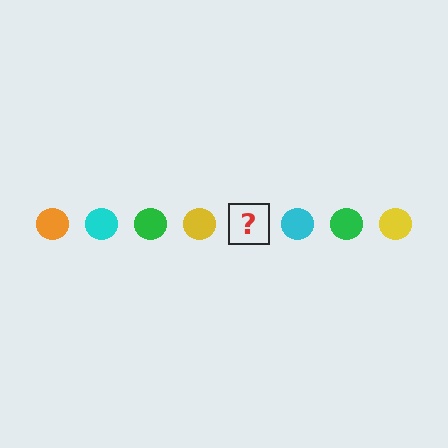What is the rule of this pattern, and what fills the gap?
The rule is that the pattern cycles through orange, cyan, green, yellow circles. The gap should be filled with an orange circle.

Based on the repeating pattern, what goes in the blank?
The blank should be an orange circle.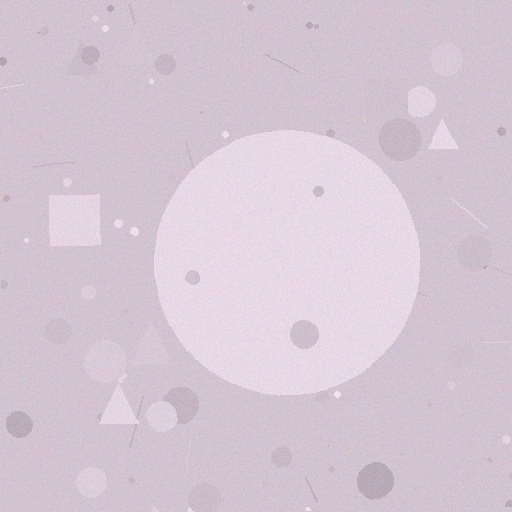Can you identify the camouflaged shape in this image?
The camouflaged shape is a circle.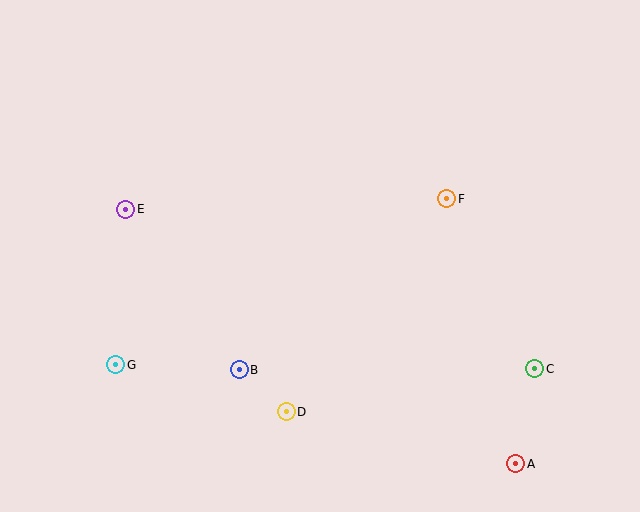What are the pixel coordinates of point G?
Point G is at (116, 365).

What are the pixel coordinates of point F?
Point F is at (447, 199).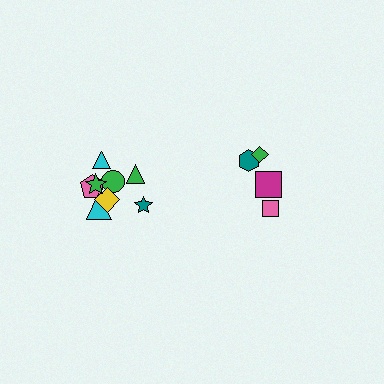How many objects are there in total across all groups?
There are 12 objects.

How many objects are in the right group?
There are 4 objects.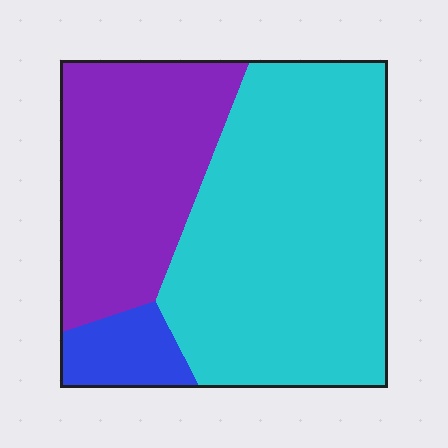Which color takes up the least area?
Blue, at roughly 10%.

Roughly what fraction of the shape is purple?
Purple takes up about one third (1/3) of the shape.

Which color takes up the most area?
Cyan, at roughly 60%.